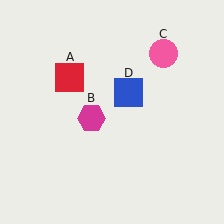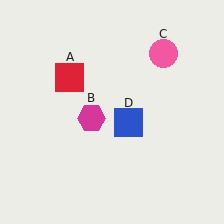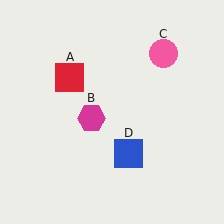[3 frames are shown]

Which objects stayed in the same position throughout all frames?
Red square (object A) and magenta hexagon (object B) and pink circle (object C) remained stationary.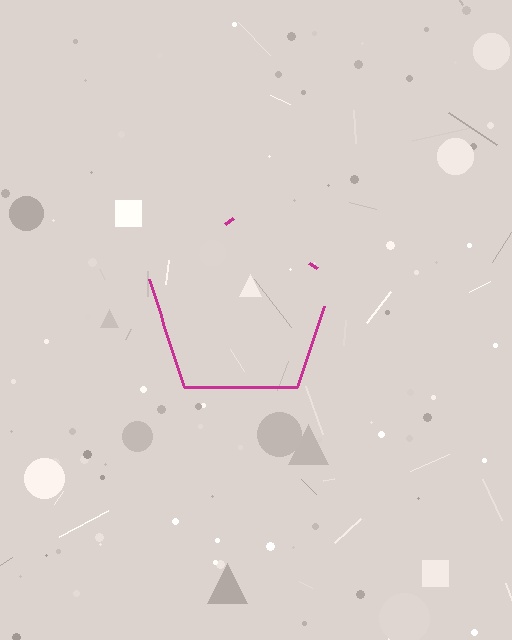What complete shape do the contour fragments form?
The contour fragments form a pentagon.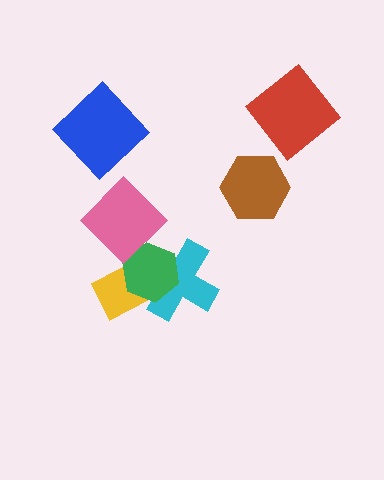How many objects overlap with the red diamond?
0 objects overlap with the red diamond.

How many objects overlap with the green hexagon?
3 objects overlap with the green hexagon.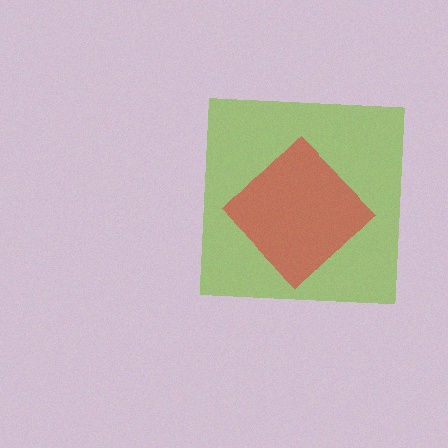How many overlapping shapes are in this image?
There are 2 overlapping shapes in the image.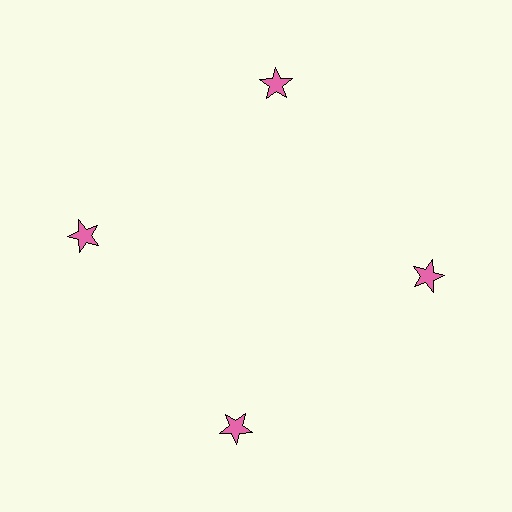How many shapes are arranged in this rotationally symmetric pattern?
There are 4 shapes, arranged in 4 groups of 1.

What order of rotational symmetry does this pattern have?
This pattern has 4-fold rotational symmetry.